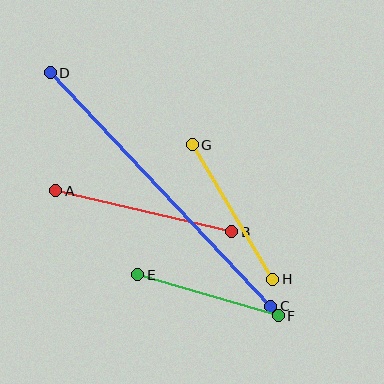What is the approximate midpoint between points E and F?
The midpoint is at approximately (208, 295) pixels.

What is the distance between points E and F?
The distance is approximately 146 pixels.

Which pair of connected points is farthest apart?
Points C and D are farthest apart.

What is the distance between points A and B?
The distance is approximately 180 pixels.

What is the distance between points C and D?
The distance is approximately 321 pixels.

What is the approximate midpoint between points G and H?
The midpoint is at approximately (233, 212) pixels.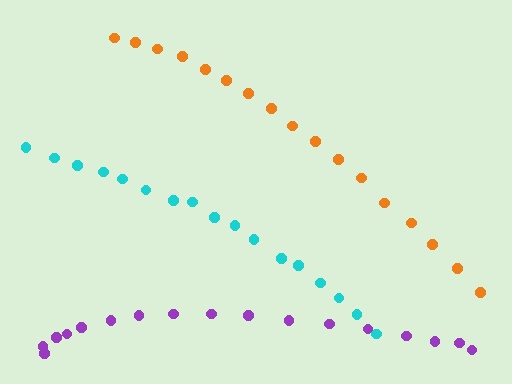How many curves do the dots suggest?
There are 3 distinct paths.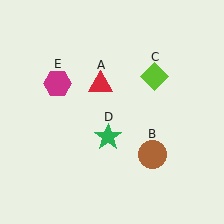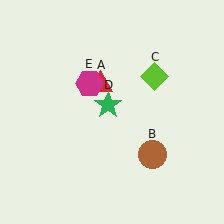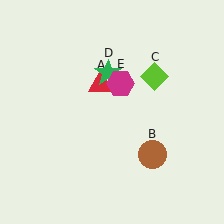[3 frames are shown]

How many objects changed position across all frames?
2 objects changed position: green star (object D), magenta hexagon (object E).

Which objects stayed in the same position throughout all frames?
Red triangle (object A) and brown circle (object B) and lime diamond (object C) remained stationary.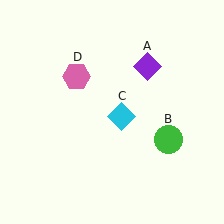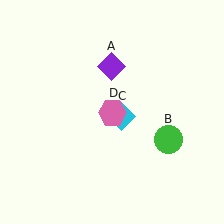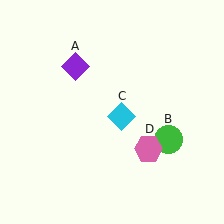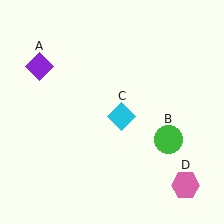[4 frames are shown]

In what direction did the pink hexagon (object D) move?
The pink hexagon (object D) moved down and to the right.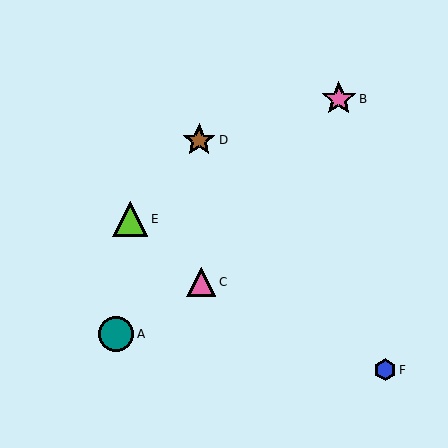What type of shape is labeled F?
Shape F is a blue hexagon.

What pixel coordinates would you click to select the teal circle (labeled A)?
Click at (116, 334) to select the teal circle A.